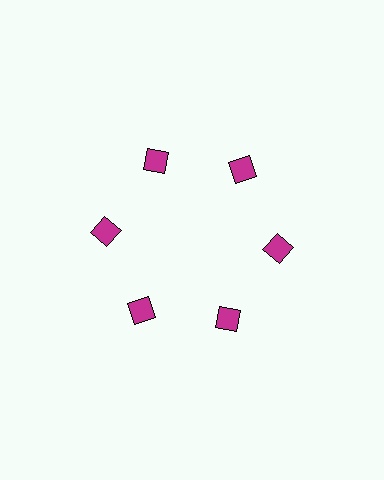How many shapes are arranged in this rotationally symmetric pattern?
There are 6 shapes, arranged in 6 groups of 1.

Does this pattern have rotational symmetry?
Yes, this pattern has 6-fold rotational symmetry. It looks the same after rotating 60 degrees around the center.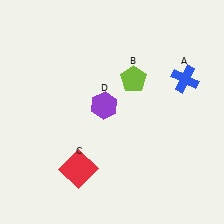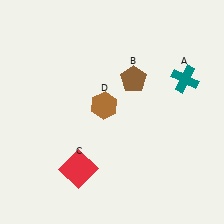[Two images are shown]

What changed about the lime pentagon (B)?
In Image 1, B is lime. In Image 2, it changed to brown.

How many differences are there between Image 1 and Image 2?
There are 3 differences between the two images.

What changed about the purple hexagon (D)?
In Image 1, D is purple. In Image 2, it changed to brown.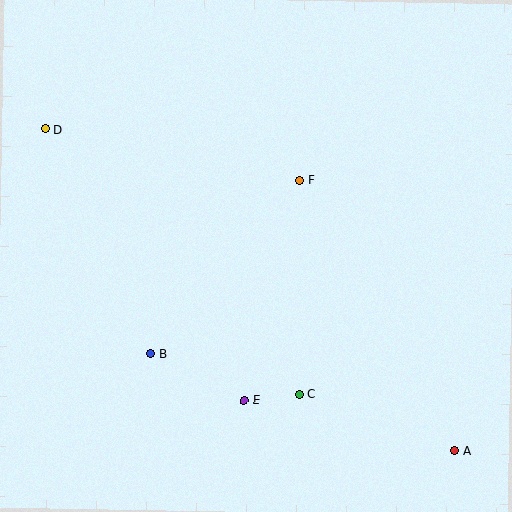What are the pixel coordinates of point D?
Point D is at (45, 129).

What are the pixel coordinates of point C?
Point C is at (299, 394).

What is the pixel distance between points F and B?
The distance between F and B is 229 pixels.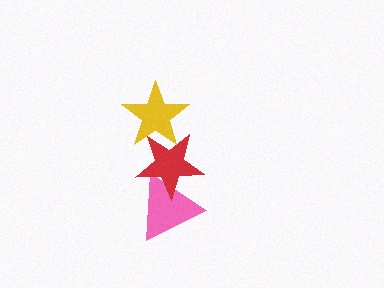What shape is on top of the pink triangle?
The red star is on top of the pink triangle.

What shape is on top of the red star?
The yellow star is on top of the red star.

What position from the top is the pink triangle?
The pink triangle is 3rd from the top.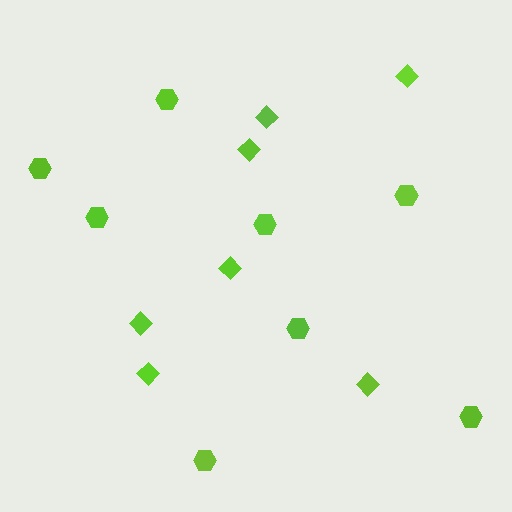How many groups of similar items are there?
There are 2 groups: one group of hexagons (8) and one group of diamonds (7).